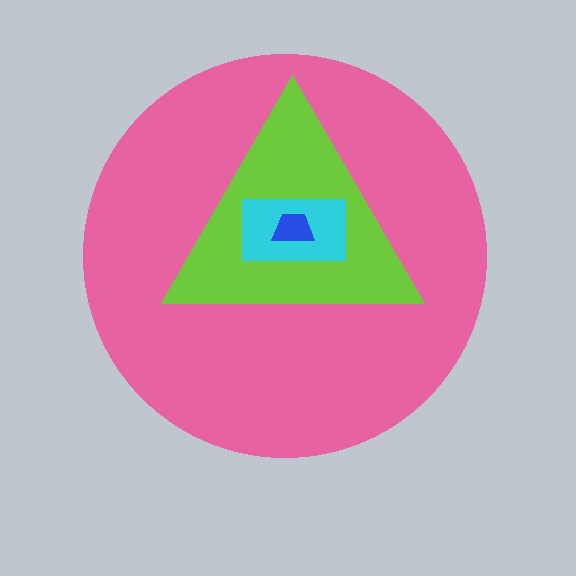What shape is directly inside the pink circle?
The lime triangle.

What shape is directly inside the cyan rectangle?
The blue trapezoid.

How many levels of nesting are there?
4.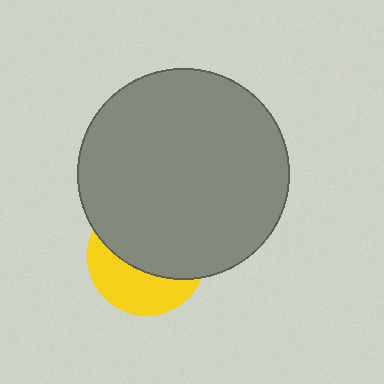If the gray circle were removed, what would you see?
You would see the complete yellow circle.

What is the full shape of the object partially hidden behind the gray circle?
The partially hidden object is a yellow circle.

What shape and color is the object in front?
The object in front is a gray circle.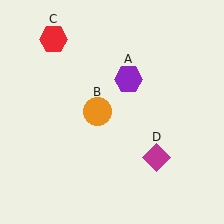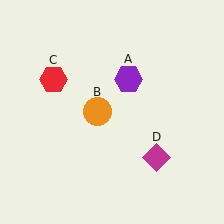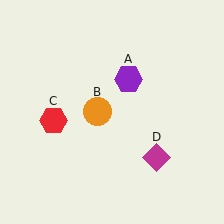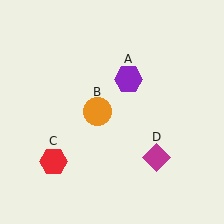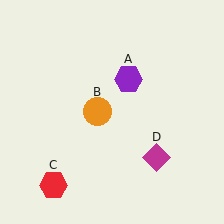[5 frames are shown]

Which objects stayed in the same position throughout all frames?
Purple hexagon (object A) and orange circle (object B) and magenta diamond (object D) remained stationary.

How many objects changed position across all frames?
1 object changed position: red hexagon (object C).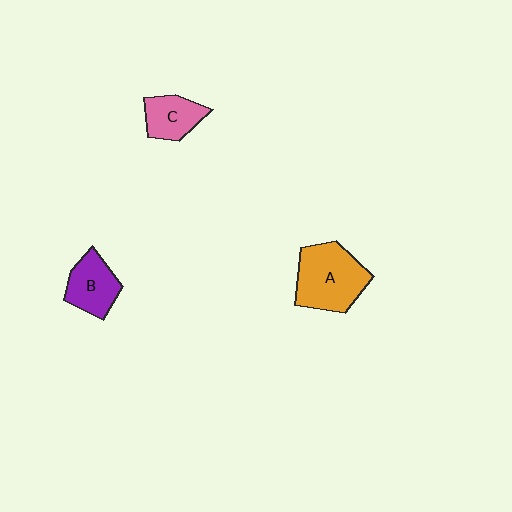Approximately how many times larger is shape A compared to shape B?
Approximately 1.6 times.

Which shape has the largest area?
Shape A (orange).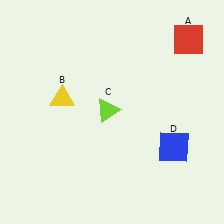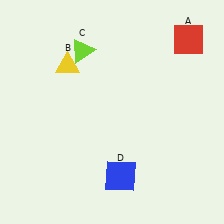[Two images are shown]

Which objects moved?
The objects that moved are: the yellow triangle (B), the lime triangle (C), the blue square (D).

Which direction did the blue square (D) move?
The blue square (D) moved left.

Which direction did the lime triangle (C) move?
The lime triangle (C) moved up.